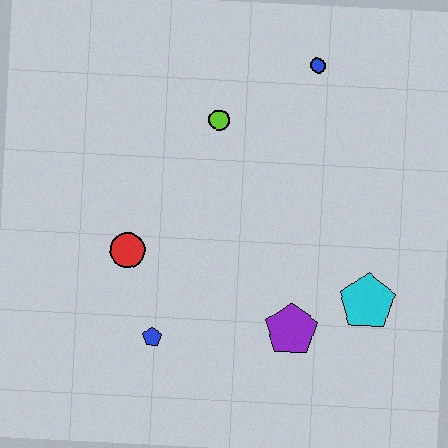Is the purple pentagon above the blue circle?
No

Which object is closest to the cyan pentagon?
The purple pentagon is closest to the cyan pentagon.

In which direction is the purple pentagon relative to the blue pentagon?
The purple pentagon is to the right of the blue pentagon.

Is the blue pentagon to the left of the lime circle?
Yes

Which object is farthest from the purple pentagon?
The blue circle is farthest from the purple pentagon.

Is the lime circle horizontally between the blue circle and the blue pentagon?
Yes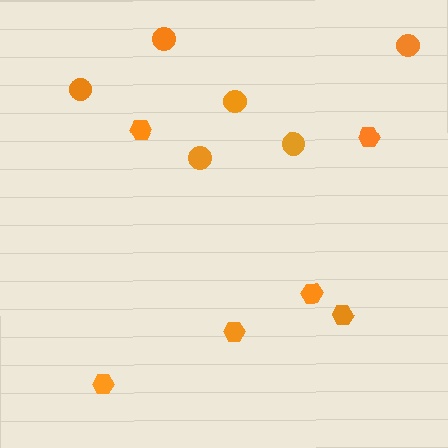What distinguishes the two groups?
There are 2 groups: one group of circles (6) and one group of hexagons (6).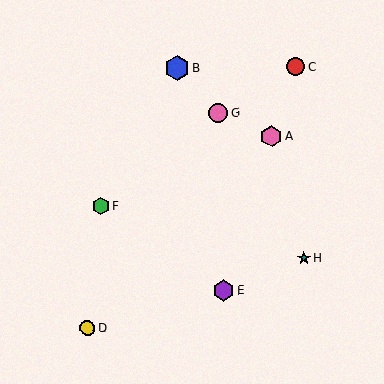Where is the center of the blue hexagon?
The center of the blue hexagon is at (177, 68).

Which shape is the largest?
The blue hexagon (labeled B) is the largest.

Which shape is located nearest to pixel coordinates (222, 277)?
The purple hexagon (labeled E) at (224, 290) is nearest to that location.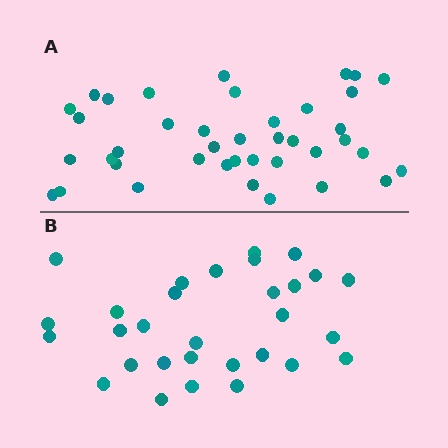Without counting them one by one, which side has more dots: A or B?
Region A (the top region) has more dots.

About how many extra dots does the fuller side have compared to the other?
Region A has roughly 10 or so more dots than region B.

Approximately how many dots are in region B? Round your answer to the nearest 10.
About 30 dots.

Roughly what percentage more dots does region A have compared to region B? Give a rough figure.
About 35% more.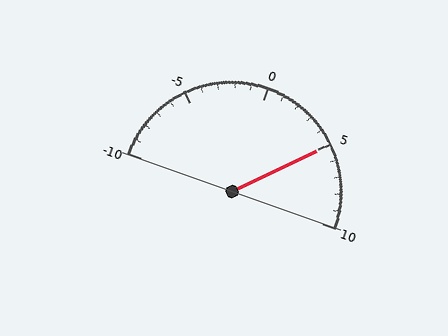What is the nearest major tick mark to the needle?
The nearest major tick mark is 5.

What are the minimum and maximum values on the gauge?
The gauge ranges from -10 to 10.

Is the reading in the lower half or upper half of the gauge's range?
The reading is in the upper half of the range (-10 to 10).